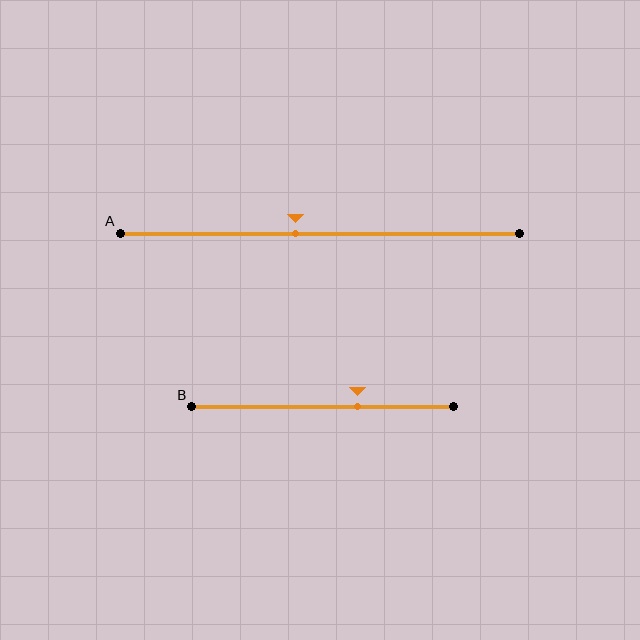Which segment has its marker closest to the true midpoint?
Segment A has its marker closest to the true midpoint.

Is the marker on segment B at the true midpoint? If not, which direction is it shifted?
No, the marker on segment B is shifted to the right by about 13% of the segment length.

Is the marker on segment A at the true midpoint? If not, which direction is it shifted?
No, the marker on segment A is shifted to the left by about 6% of the segment length.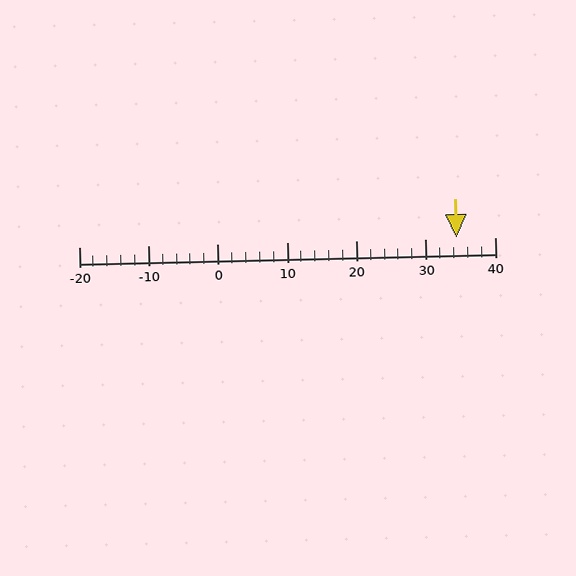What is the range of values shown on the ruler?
The ruler shows values from -20 to 40.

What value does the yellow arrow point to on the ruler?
The yellow arrow points to approximately 34.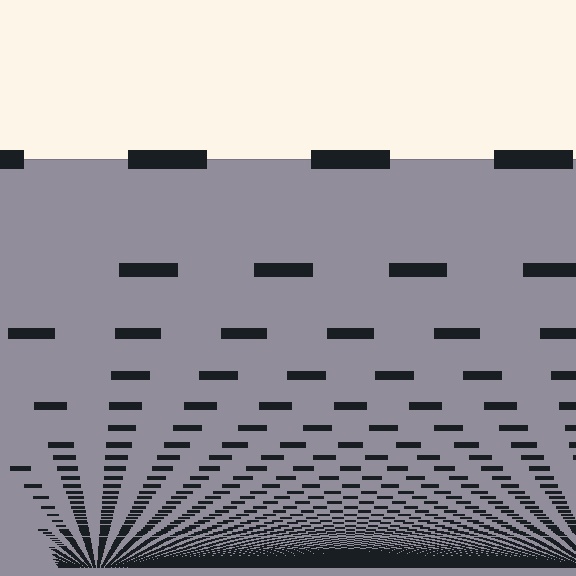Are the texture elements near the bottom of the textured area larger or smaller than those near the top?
Smaller. The gradient is inverted — elements near the bottom are smaller and denser.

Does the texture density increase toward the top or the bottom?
Density increases toward the bottom.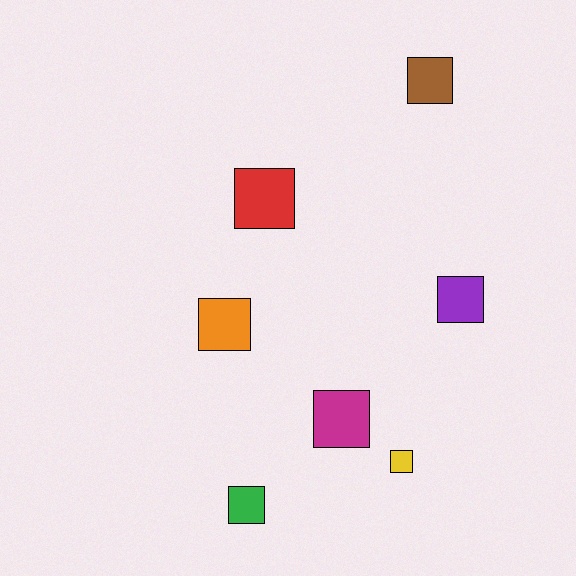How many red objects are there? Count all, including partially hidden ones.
There is 1 red object.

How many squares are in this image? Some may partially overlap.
There are 7 squares.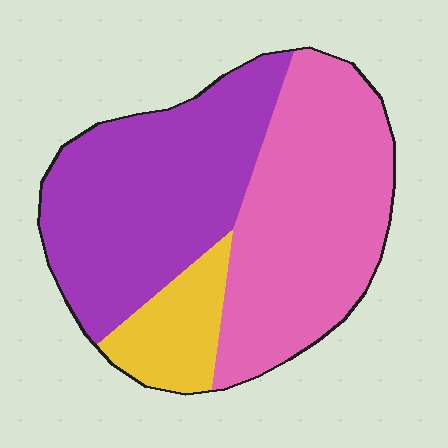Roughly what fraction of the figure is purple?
Purple covers 43% of the figure.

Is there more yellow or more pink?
Pink.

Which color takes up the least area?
Yellow, at roughly 15%.